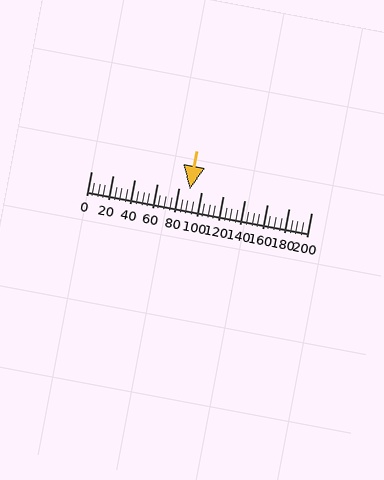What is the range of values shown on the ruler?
The ruler shows values from 0 to 200.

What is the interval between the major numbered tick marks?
The major tick marks are spaced 20 units apart.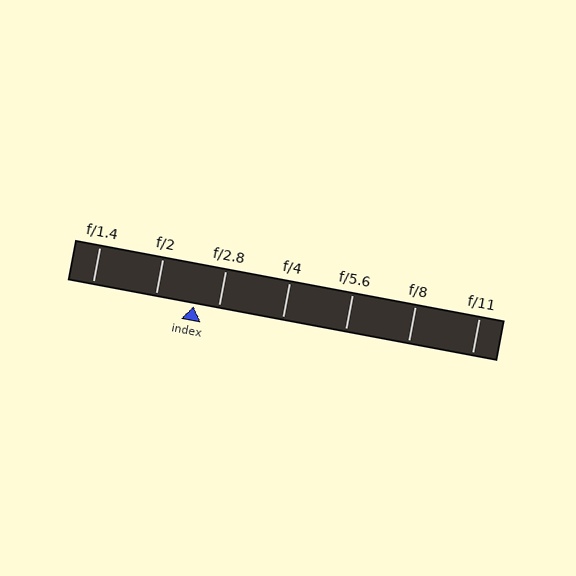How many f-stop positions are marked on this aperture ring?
There are 7 f-stop positions marked.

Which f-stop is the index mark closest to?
The index mark is closest to f/2.8.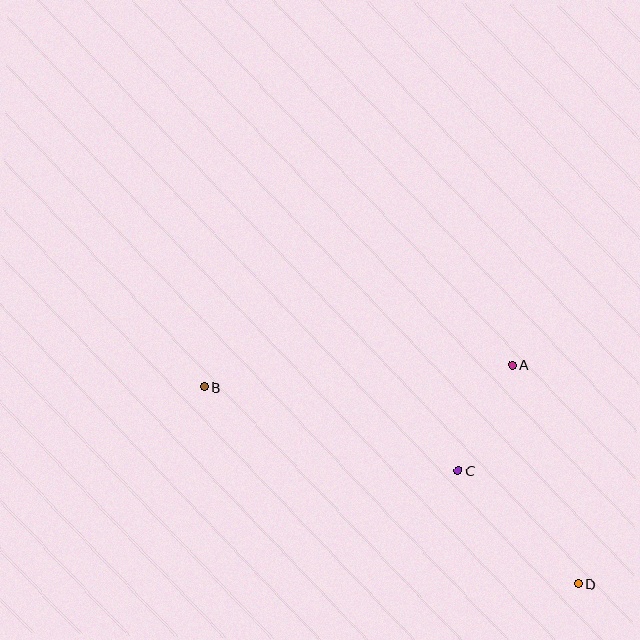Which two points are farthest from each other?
Points B and D are farthest from each other.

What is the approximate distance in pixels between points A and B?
The distance between A and B is approximately 309 pixels.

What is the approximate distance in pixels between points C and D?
The distance between C and D is approximately 165 pixels.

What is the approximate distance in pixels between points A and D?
The distance between A and D is approximately 229 pixels.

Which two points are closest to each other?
Points A and C are closest to each other.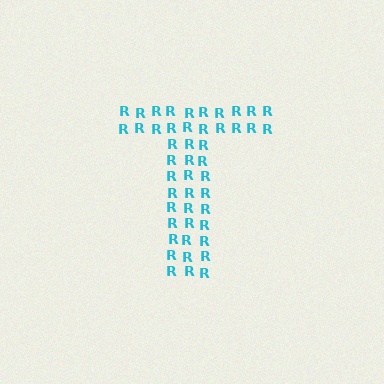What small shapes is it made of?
It is made of small letter R's.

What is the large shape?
The large shape is the letter T.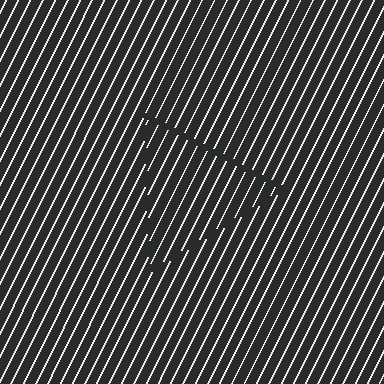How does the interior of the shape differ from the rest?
The interior of the shape contains the same grating, shifted by half a period — the contour is defined by the phase discontinuity where line-ends from the inner and outer gratings abut.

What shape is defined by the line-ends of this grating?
An illusory triangle. The interior of the shape contains the same grating, shifted by half a period — the contour is defined by the phase discontinuity where line-ends from the inner and outer gratings abut.